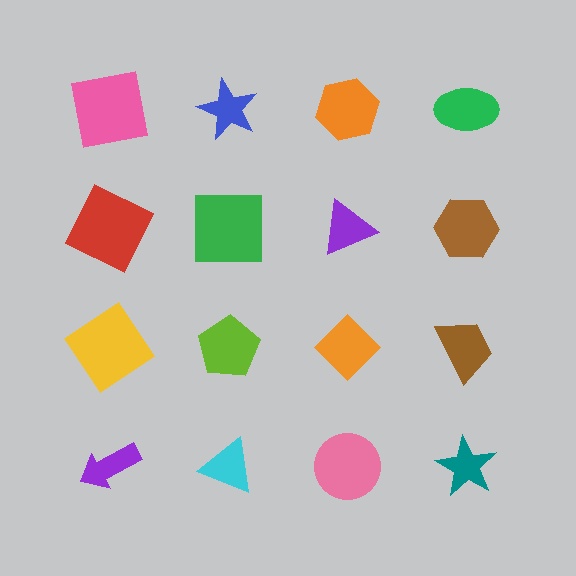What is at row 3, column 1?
A yellow diamond.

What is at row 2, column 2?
A green square.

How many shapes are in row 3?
4 shapes.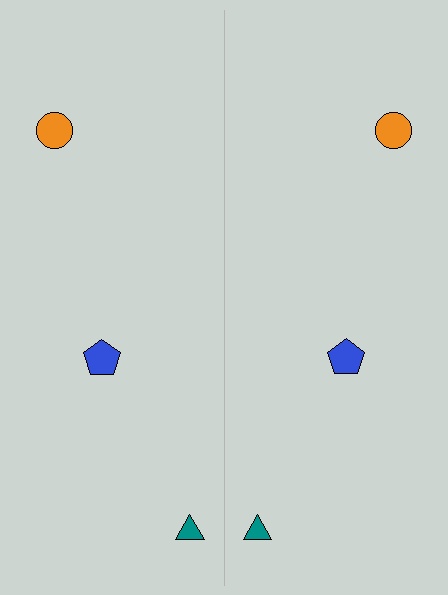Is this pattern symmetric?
Yes, this pattern has bilateral (reflection) symmetry.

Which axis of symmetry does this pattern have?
The pattern has a vertical axis of symmetry running through the center of the image.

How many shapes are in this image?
There are 6 shapes in this image.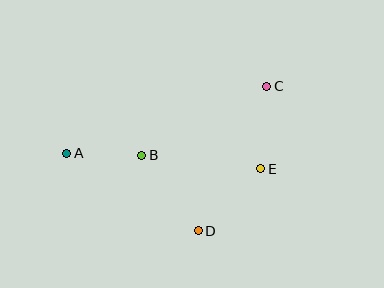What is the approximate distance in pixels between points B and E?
The distance between B and E is approximately 120 pixels.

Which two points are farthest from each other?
Points A and C are farthest from each other.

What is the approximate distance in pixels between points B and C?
The distance between B and C is approximately 143 pixels.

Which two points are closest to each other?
Points A and B are closest to each other.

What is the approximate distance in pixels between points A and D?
The distance between A and D is approximately 153 pixels.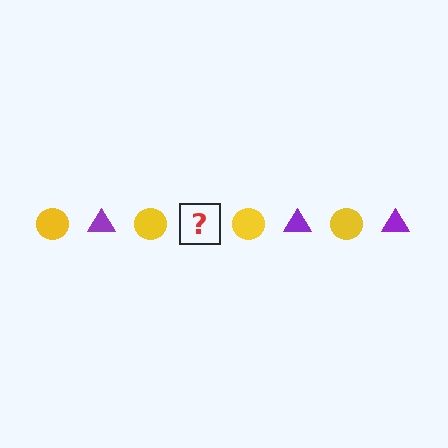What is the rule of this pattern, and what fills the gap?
The rule is that the pattern alternates between yellow circle and purple triangle. The gap should be filled with a purple triangle.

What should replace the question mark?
The question mark should be replaced with a purple triangle.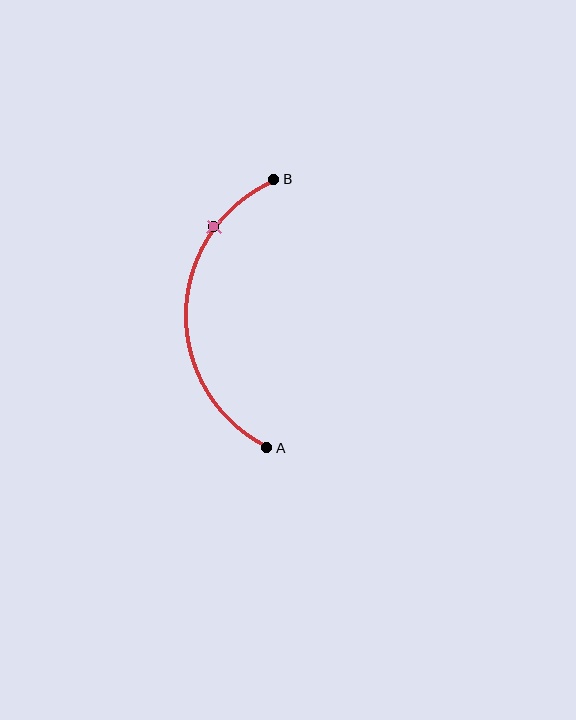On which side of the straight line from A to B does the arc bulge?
The arc bulges to the left of the straight line connecting A and B.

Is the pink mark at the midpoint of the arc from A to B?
No. The pink mark lies on the arc but is closer to endpoint B. The arc midpoint would be at the point on the curve equidistant along the arc from both A and B.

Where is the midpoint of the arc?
The arc midpoint is the point on the curve farthest from the straight line joining A and B. It sits to the left of that line.